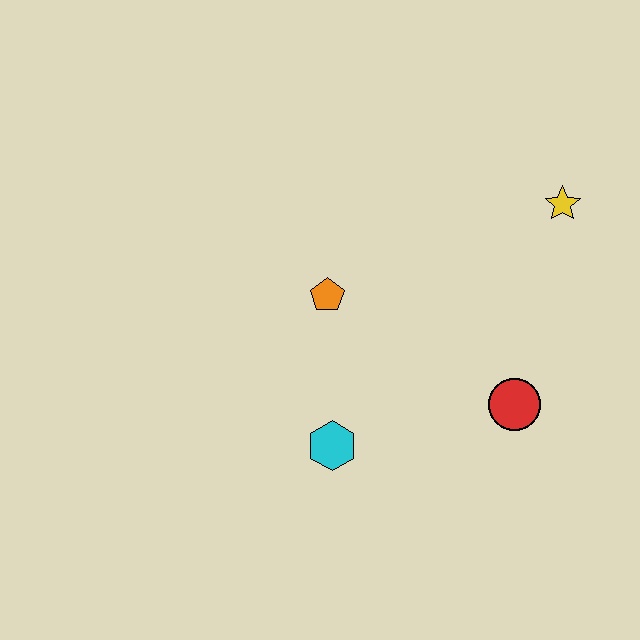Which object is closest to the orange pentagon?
The cyan hexagon is closest to the orange pentagon.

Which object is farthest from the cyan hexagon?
The yellow star is farthest from the cyan hexagon.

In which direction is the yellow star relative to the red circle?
The yellow star is above the red circle.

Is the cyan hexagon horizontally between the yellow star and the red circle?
No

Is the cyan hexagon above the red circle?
No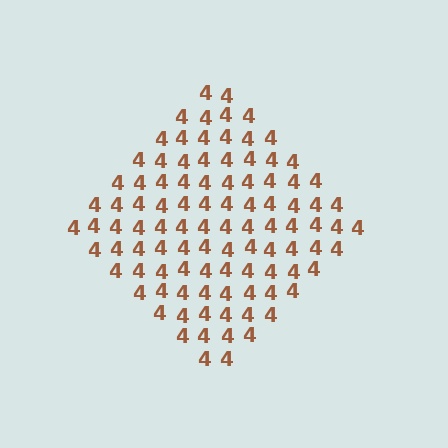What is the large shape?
The large shape is a diamond.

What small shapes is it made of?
It is made of small digit 4's.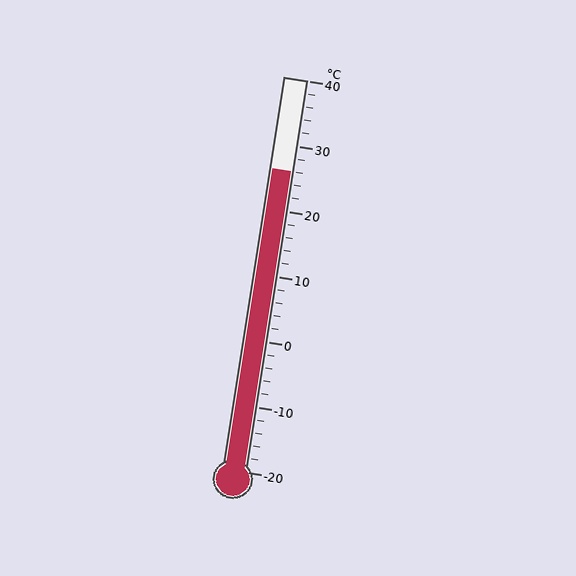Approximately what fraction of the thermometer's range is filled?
The thermometer is filled to approximately 75% of its range.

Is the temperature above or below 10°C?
The temperature is above 10°C.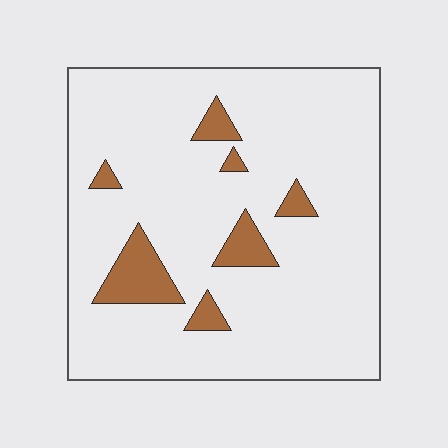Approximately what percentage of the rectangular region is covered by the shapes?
Approximately 10%.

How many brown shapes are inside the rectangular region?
7.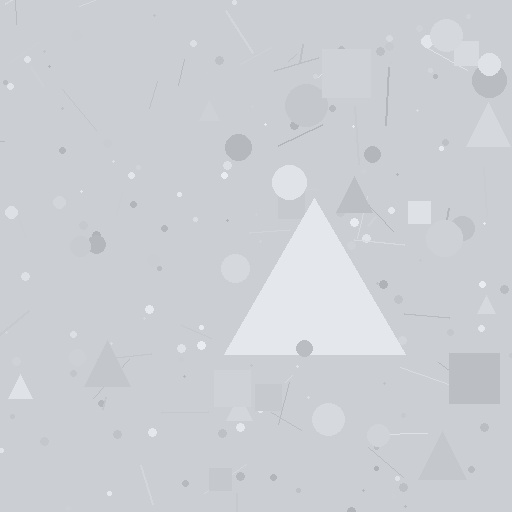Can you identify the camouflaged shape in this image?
The camouflaged shape is a triangle.